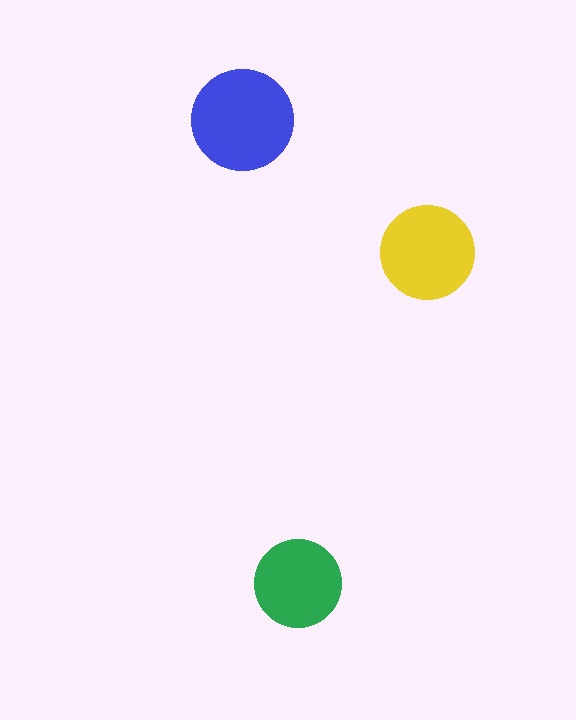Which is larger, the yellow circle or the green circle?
The yellow one.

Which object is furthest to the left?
The blue circle is leftmost.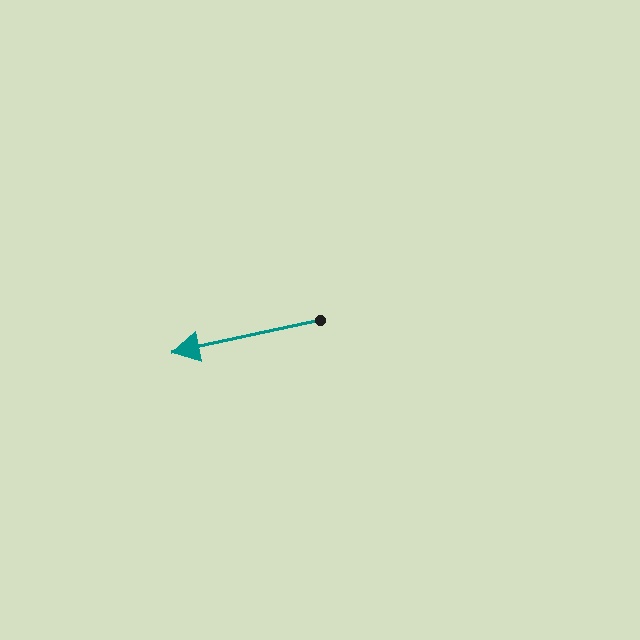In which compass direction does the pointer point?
West.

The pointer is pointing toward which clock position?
Roughly 9 o'clock.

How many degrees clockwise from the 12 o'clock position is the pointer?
Approximately 258 degrees.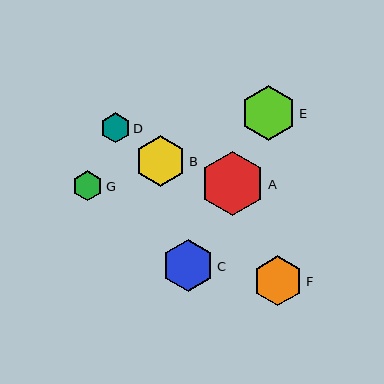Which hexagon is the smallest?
Hexagon D is the smallest with a size of approximately 30 pixels.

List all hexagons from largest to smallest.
From largest to smallest: A, E, C, B, F, G, D.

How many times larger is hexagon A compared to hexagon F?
Hexagon A is approximately 1.3 times the size of hexagon F.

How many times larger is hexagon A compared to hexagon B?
Hexagon A is approximately 1.3 times the size of hexagon B.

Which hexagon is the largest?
Hexagon A is the largest with a size of approximately 65 pixels.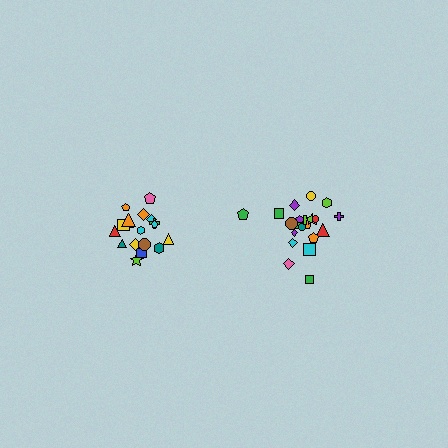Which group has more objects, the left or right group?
The right group.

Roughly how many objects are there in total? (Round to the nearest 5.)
Roughly 40 objects in total.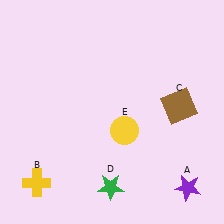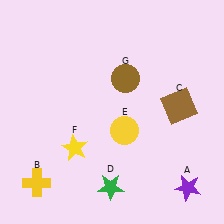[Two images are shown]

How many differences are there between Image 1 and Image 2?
There are 2 differences between the two images.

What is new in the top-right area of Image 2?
A brown circle (G) was added in the top-right area of Image 2.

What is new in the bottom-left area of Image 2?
A yellow star (F) was added in the bottom-left area of Image 2.